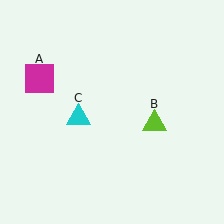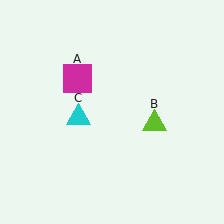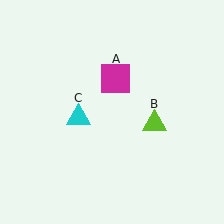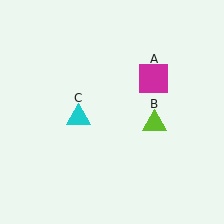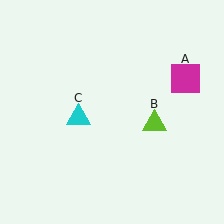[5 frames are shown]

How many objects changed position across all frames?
1 object changed position: magenta square (object A).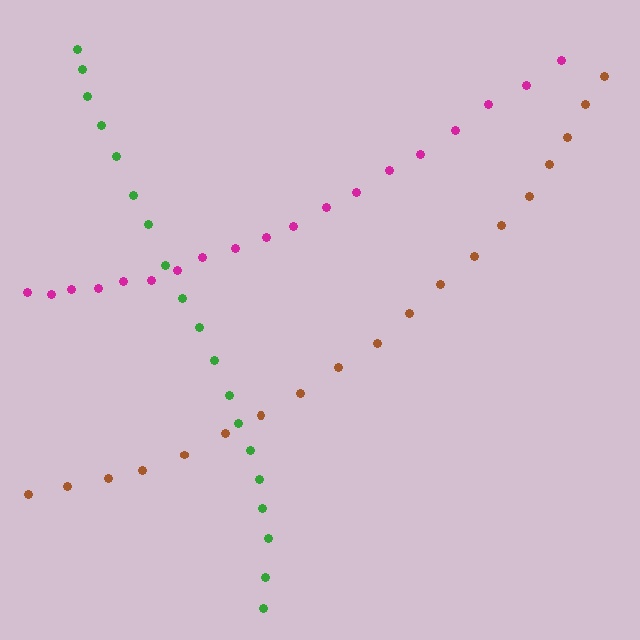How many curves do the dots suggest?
There are 3 distinct paths.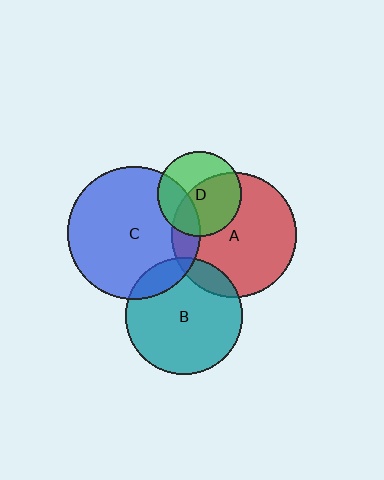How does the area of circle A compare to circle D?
Approximately 2.2 times.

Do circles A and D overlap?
Yes.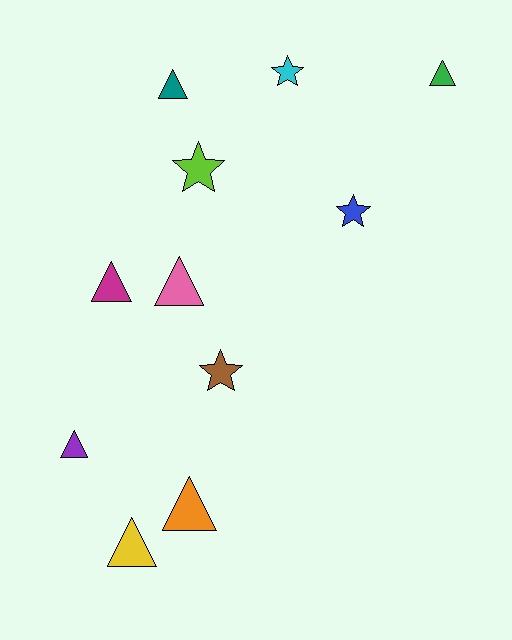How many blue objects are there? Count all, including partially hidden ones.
There is 1 blue object.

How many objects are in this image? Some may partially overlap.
There are 11 objects.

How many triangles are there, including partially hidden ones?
There are 7 triangles.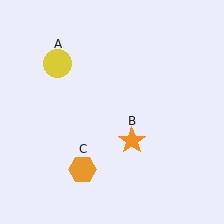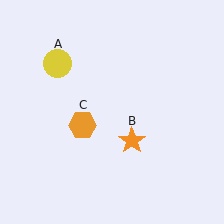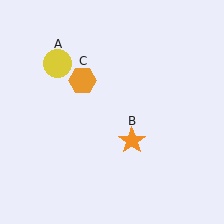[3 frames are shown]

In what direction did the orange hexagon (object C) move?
The orange hexagon (object C) moved up.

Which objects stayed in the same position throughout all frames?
Yellow circle (object A) and orange star (object B) remained stationary.